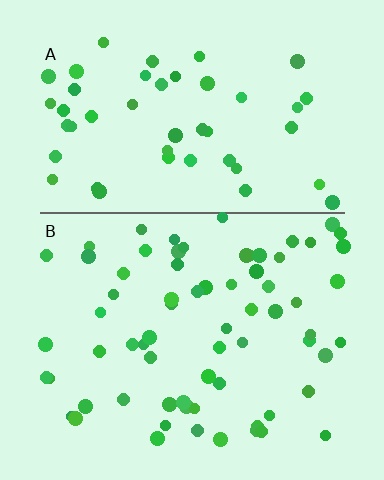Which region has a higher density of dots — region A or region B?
B (the bottom).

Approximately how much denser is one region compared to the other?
Approximately 1.4× — region B over region A.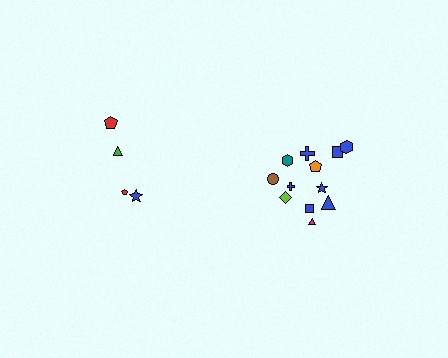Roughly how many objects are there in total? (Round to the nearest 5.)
Roughly 15 objects in total.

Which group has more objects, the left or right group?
The right group.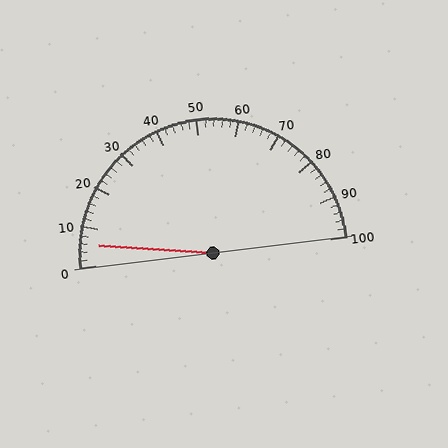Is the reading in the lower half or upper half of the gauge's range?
The reading is in the lower half of the range (0 to 100).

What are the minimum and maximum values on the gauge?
The gauge ranges from 0 to 100.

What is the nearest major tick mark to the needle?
The nearest major tick mark is 10.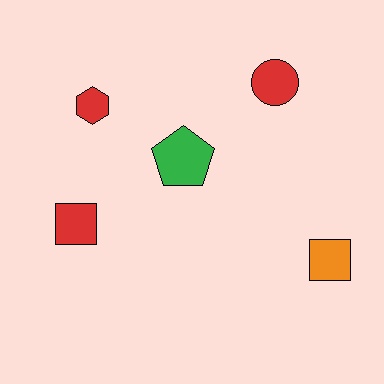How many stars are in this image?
There are no stars.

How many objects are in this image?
There are 5 objects.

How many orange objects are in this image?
There is 1 orange object.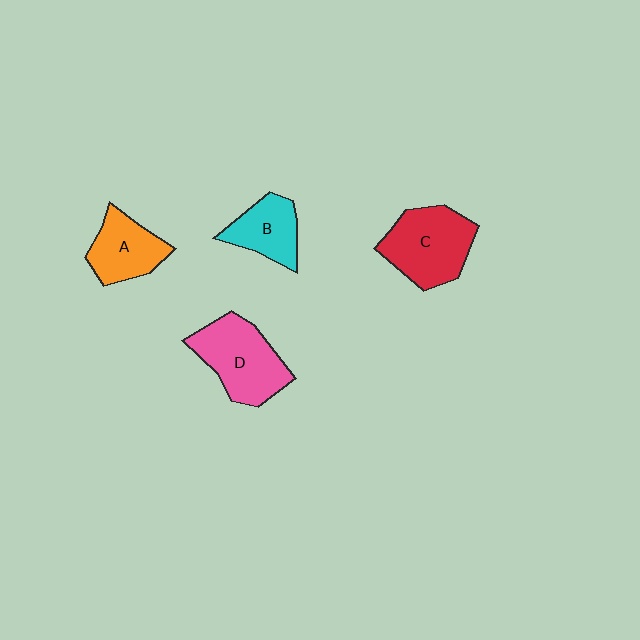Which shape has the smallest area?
Shape B (cyan).